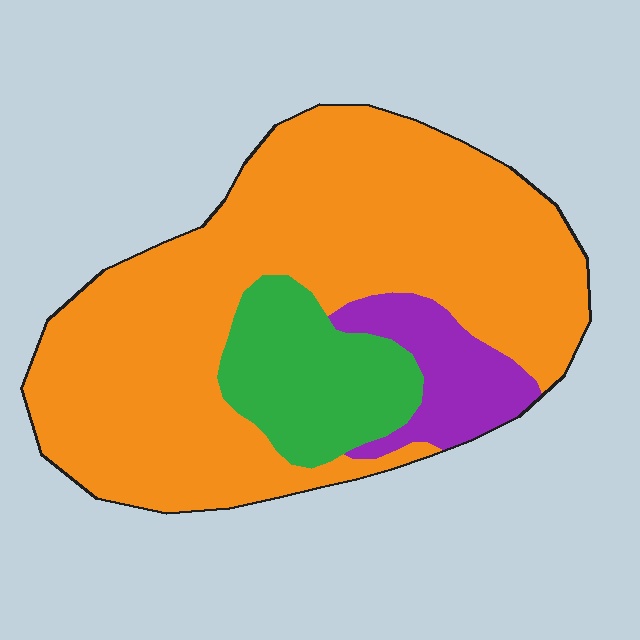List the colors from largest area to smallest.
From largest to smallest: orange, green, purple.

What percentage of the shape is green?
Green takes up about one sixth (1/6) of the shape.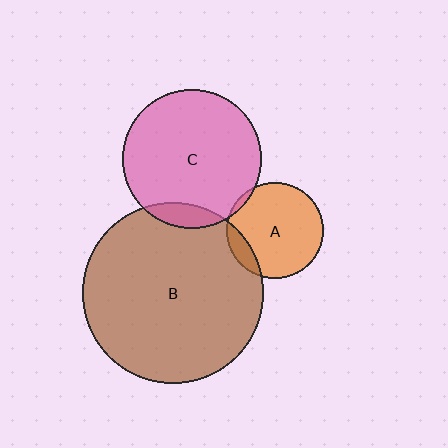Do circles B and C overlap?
Yes.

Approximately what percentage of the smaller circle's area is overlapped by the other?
Approximately 10%.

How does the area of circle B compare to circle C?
Approximately 1.7 times.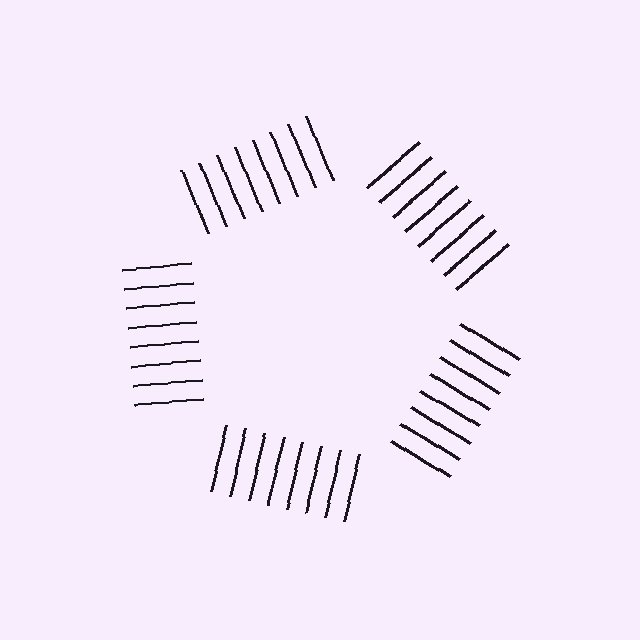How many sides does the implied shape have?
5 sides — the line-ends trace a pentagon.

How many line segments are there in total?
40 — 8 along each of the 5 edges.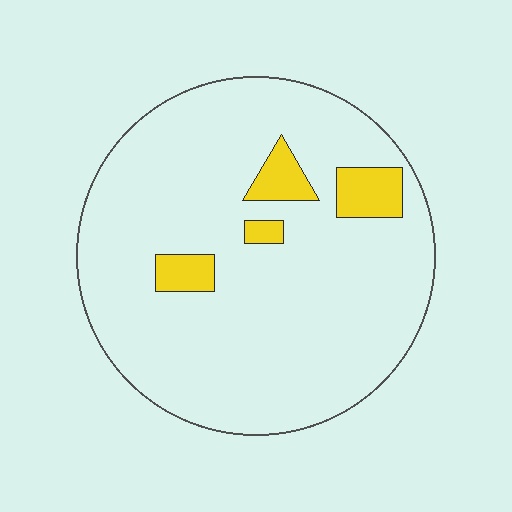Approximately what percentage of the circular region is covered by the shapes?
Approximately 10%.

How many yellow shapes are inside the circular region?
4.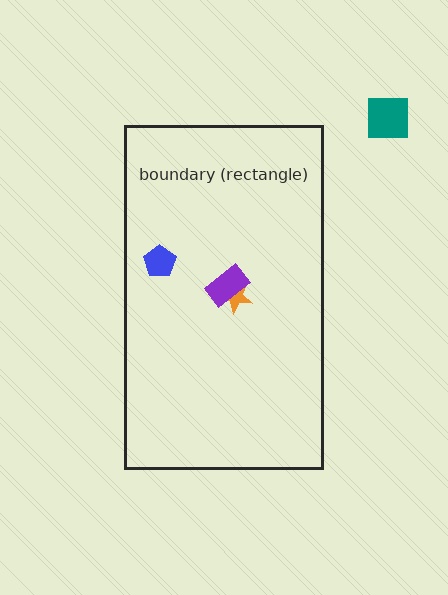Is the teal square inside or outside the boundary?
Outside.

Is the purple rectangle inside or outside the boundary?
Inside.